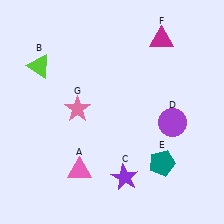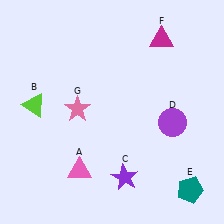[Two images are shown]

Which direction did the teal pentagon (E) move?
The teal pentagon (E) moved right.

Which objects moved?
The objects that moved are: the lime triangle (B), the teal pentagon (E).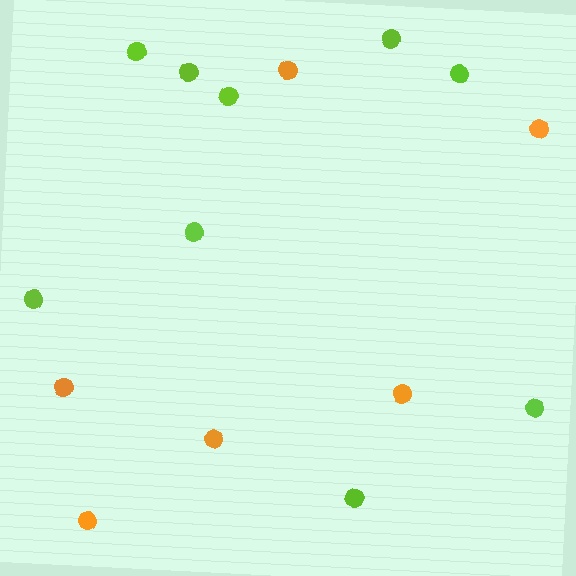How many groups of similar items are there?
There are 2 groups: one group of lime circles (9) and one group of orange circles (6).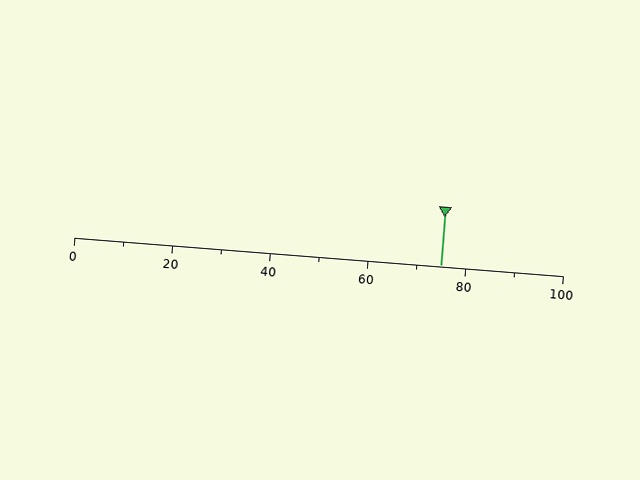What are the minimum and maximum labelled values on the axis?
The axis runs from 0 to 100.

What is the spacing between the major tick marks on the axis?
The major ticks are spaced 20 apart.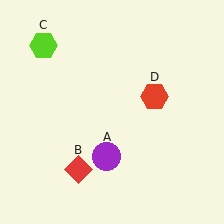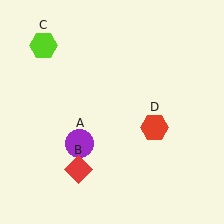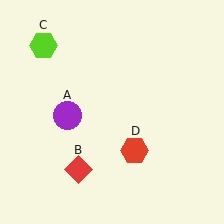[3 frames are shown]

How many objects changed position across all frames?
2 objects changed position: purple circle (object A), red hexagon (object D).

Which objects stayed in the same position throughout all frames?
Red diamond (object B) and lime hexagon (object C) remained stationary.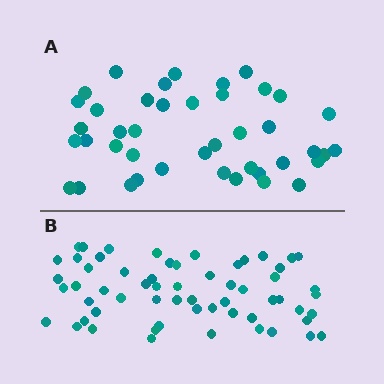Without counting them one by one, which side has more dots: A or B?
Region B (the bottom region) has more dots.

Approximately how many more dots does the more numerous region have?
Region B has approximately 20 more dots than region A.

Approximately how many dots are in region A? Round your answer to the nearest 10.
About 40 dots. (The exact count is 42, which rounds to 40.)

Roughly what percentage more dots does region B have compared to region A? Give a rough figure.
About 45% more.